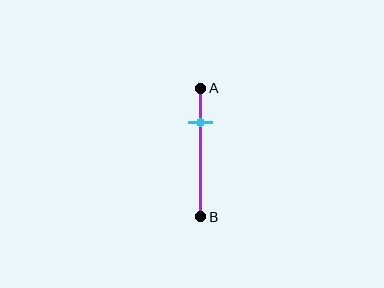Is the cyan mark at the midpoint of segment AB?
No, the mark is at about 25% from A, not at the 50% midpoint.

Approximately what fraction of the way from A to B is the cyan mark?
The cyan mark is approximately 25% of the way from A to B.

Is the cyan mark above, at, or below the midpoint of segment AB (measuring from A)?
The cyan mark is above the midpoint of segment AB.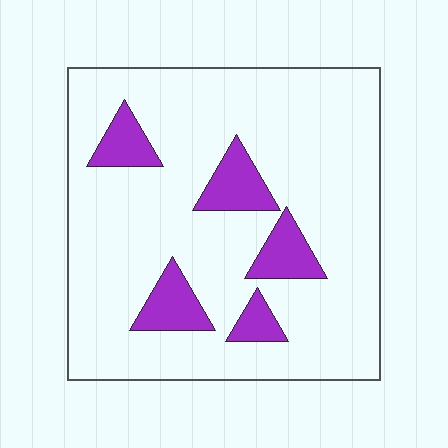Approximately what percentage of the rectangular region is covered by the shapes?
Approximately 15%.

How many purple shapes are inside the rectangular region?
5.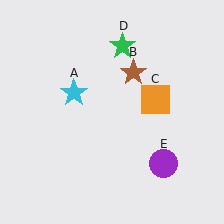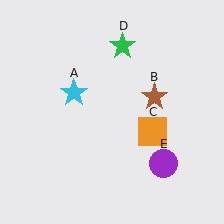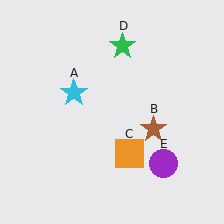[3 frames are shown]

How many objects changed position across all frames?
2 objects changed position: brown star (object B), orange square (object C).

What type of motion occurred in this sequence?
The brown star (object B), orange square (object C) rotated clockwise around the center of the scene.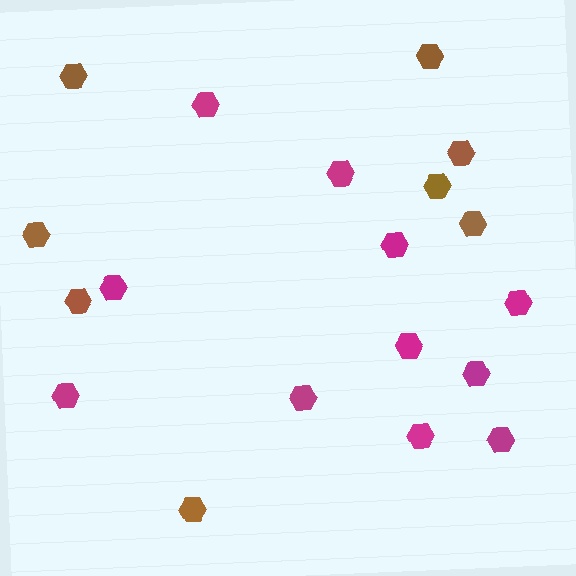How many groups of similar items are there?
There are 2 groups: one group of brown hexagons (8) and one group of magenta hexagons (11).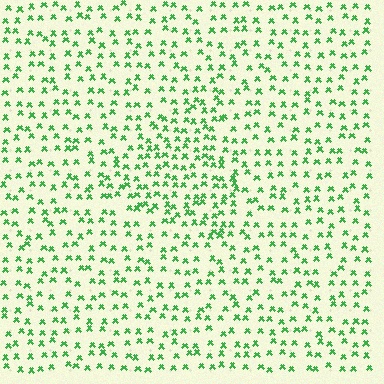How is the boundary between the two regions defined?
The boundary is defined by a change in element density (approximately 1.6x ratio). All elements are the same color, size, and shape.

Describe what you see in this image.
The image contains small green elements arranged at two different densities. A triangle-shaped region is visible where the elements are more densely packed than the surrounding area.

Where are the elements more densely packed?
The elements are more densely packed inside the triangle boundary.